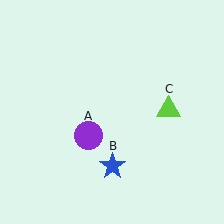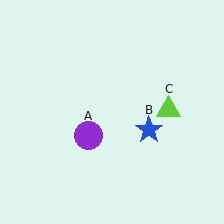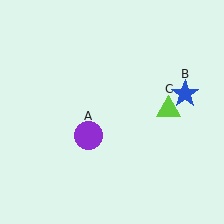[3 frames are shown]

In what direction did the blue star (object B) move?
The blue star (object B) moved up and to the right.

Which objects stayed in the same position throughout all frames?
Purple circle (object A) and lime triangle (object C) remained stationary.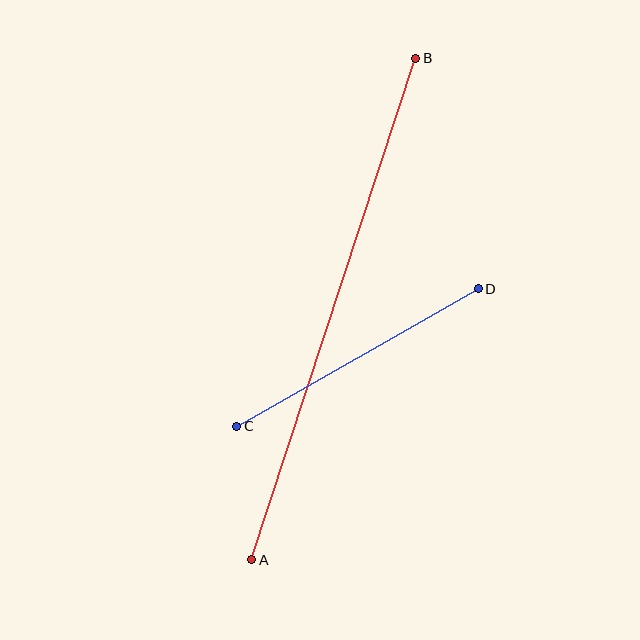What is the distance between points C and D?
The distance is approximately 278 pixels.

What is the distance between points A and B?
The distance is approximately 528 pixels.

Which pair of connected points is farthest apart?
Points A and B are farthest apart.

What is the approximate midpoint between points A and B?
The midpoint is at approximately (334, 309) pixels.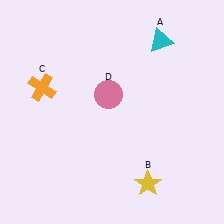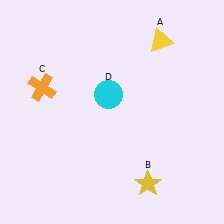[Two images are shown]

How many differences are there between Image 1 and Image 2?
There are 2 differences between the two images.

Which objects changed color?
A changed from cyan to yellow. D changed from pink to cyan.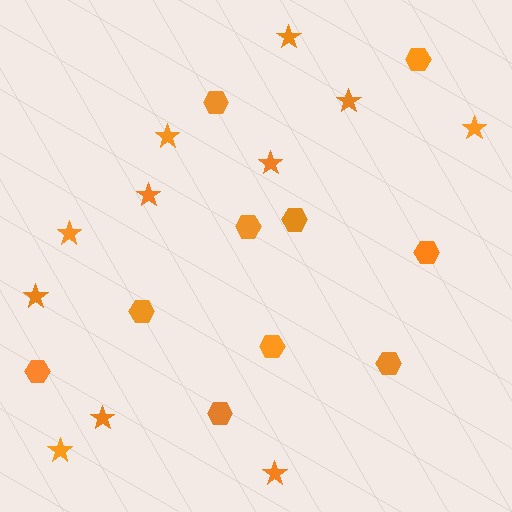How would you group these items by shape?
There are 2 groups: one group of hexagons (10) and one group of stars (11).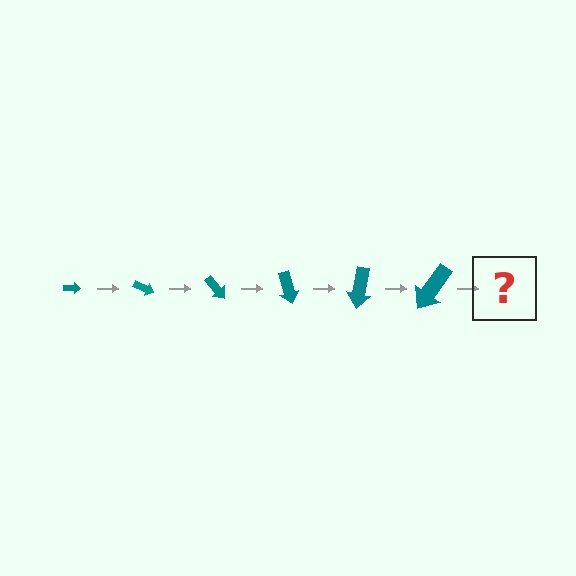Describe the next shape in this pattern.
It should be an arrow, larger than the previous one and rotated 150 degrees from the start.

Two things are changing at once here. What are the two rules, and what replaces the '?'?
The two rules are that the arrow grows larger each step and it rotates 25 degrees each step. The '?' should be an arrow, larger than the previous one and rotated 150 degrees from the start.